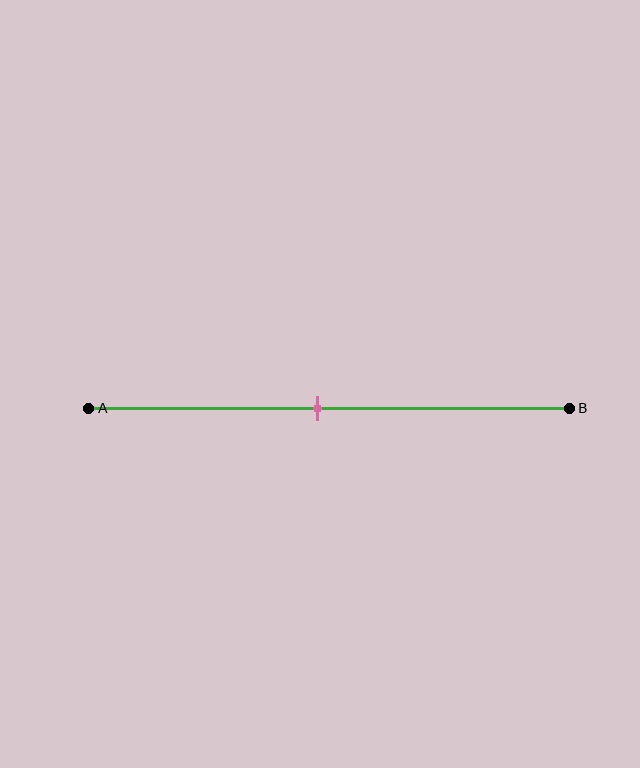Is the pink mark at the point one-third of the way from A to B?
No, the mark is at about 50% from A, not at the 33% one-third point.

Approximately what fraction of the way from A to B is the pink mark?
The pink mark is approximately 50% of the way from A to B.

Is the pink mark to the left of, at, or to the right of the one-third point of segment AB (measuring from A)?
The pink mark is to the right of the one-third point of segment AB.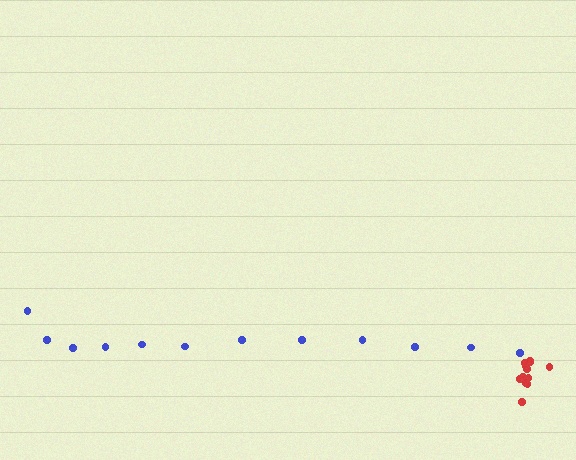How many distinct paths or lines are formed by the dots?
There are 2 distinct paths.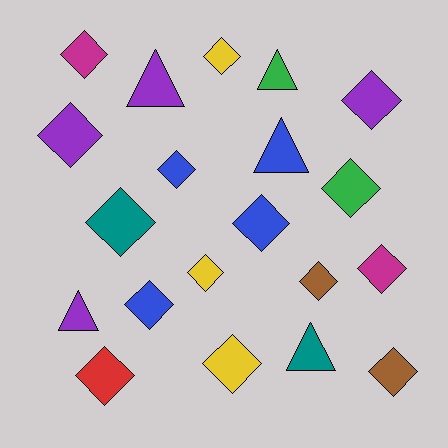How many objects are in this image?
There are 20 objects.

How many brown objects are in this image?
There are 2 brown objects.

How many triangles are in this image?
There are 5 triangles.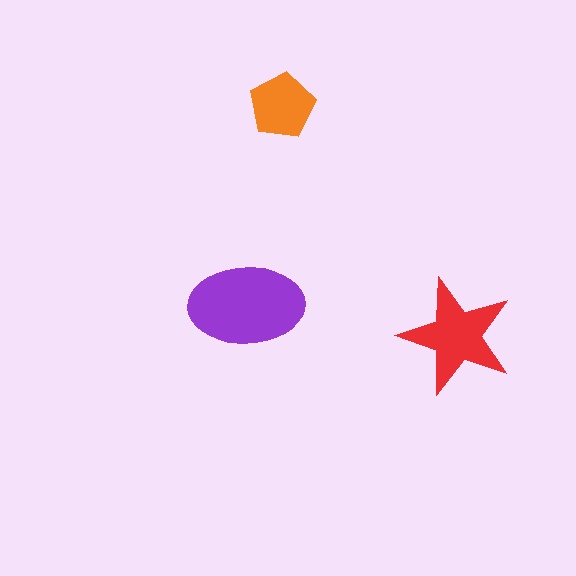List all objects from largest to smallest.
The purple ellipse, the red star, the orange pentagon.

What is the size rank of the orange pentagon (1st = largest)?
3rd.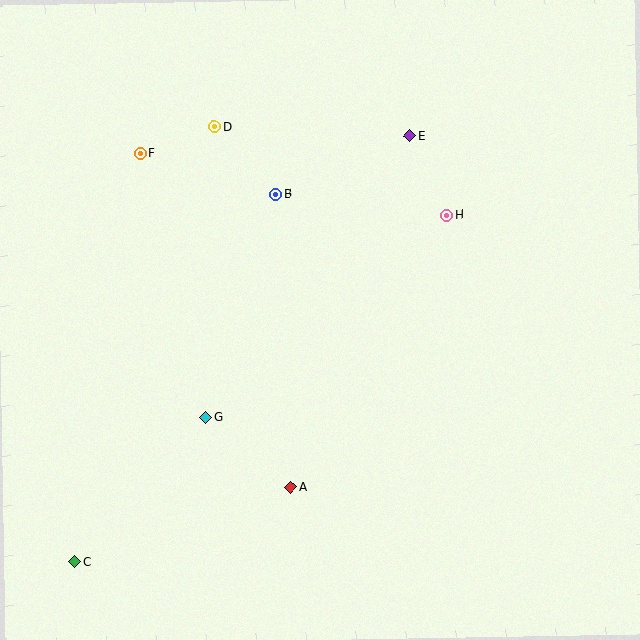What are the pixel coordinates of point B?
Point B is at (276, 194).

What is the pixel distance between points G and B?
The distance between G and B is 234 pixels.